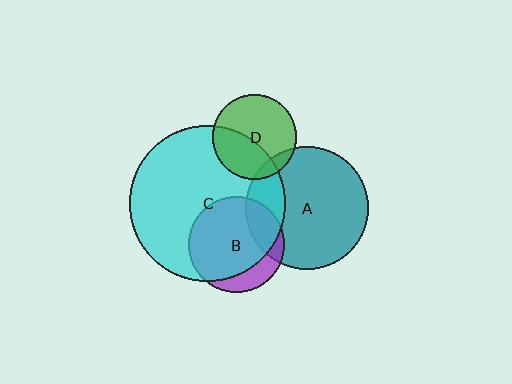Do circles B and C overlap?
Yes.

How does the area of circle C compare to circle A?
Approximately 1.6 times.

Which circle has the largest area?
Circle C (cyan).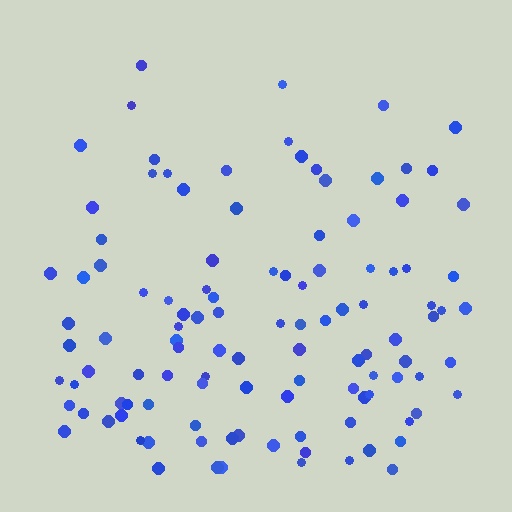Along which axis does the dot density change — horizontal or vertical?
Vertical.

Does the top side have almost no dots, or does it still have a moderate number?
Still a moderate number, just noticeably fewer than the bottom.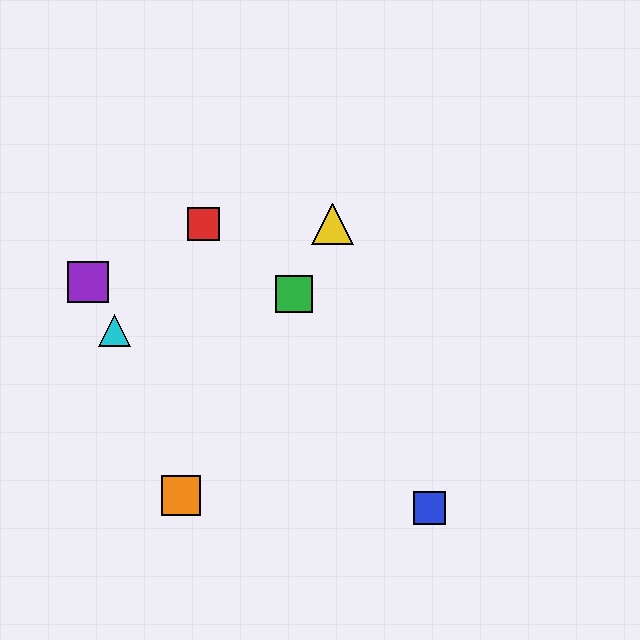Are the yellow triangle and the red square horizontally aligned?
Yes, both are at y≈224.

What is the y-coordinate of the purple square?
The purple square is at y≈282.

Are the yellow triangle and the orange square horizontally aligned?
No, the yellow triangle is at y≈224 and the orange square is at y≈495.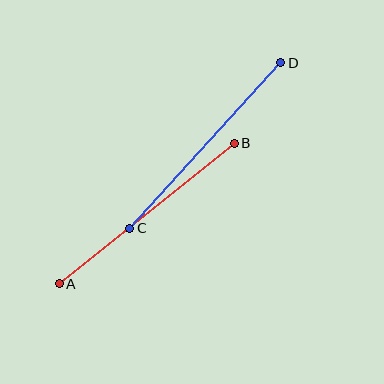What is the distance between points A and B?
The distance is approximately 224 pixels.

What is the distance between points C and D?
The distance is approximately 224 pixels.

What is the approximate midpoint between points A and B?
The midpoint is at approximately (147, 214) pixels.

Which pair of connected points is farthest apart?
Points C and D are farthest apart.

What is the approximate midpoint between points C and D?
The midpoint is at approximately (205, 146) pixels.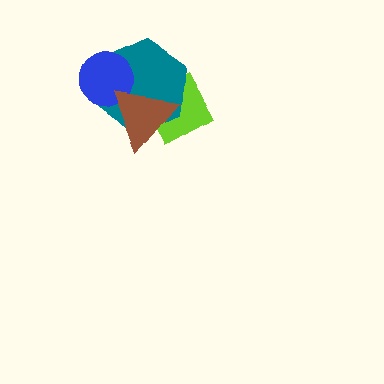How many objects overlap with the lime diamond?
2 objects overlap with the lime diamond.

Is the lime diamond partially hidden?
Yes, it is partially covered by another shape.